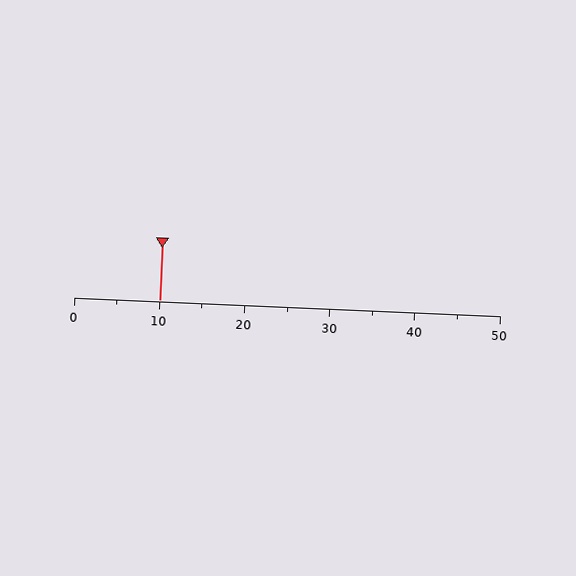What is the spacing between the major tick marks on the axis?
The major ticks are spaced 10 apart.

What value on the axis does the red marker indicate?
The marker indicates approximately 10.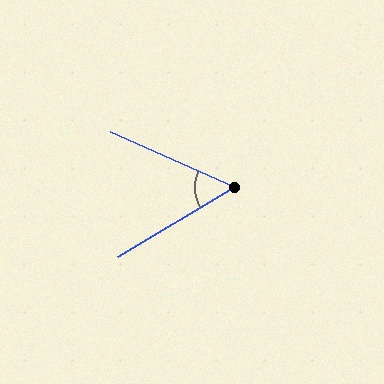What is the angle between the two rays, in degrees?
Approximately 55 degrees.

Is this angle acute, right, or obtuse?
It is acute.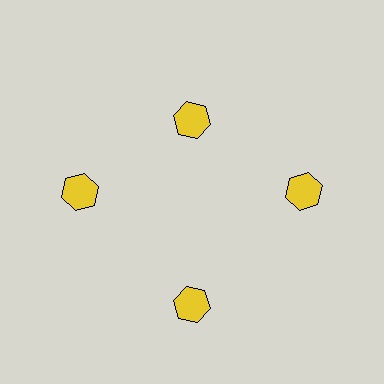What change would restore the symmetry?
The symmetry would be restored by moving it outward, back onto the ring so that all 4 hexagons sit at equal angles and equal distance from the center.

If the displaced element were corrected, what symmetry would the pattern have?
It would have 4-fold rotational symmetry — the pattern would map onto itself every 90 degrees.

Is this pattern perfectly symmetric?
No. The 4 yellow hexagons are arranged in a ring, but one element near the 12 o'clock position is pulled inward toward the center, breaking the 4-fold rotational symmetry.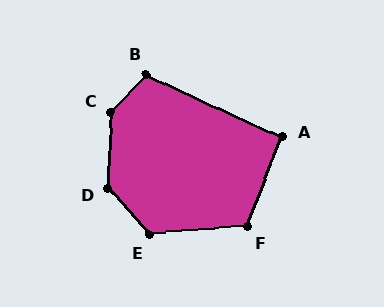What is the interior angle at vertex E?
Approximately 127 degrees (obtuse).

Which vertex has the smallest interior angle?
A, at approximately 94 degrees.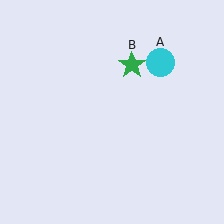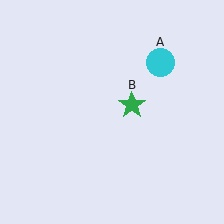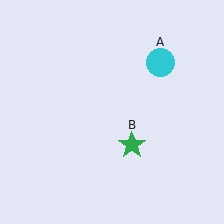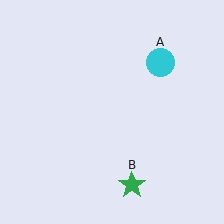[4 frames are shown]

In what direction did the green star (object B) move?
The green star (object B) moved down.